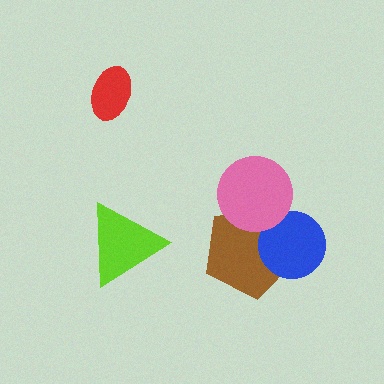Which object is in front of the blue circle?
The pink circle is in front of the blue circle.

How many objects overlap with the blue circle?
2 objects overlap with the blue circle.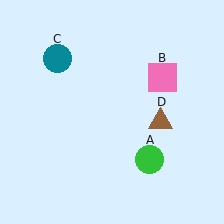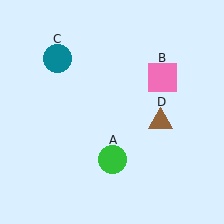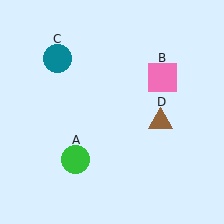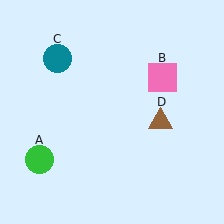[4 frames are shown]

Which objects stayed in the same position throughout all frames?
Pink square (object B) and teal circle (object C) and brown triangle (object D) remained stationary.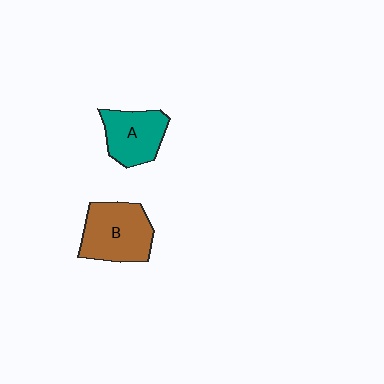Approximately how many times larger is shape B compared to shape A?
Approximately 1.3 times.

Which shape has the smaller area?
Shape A (teal).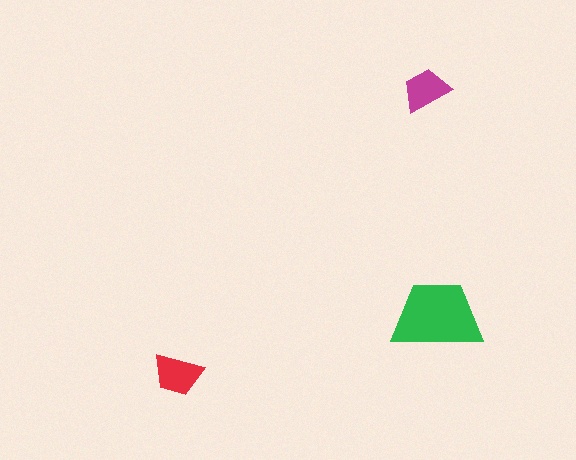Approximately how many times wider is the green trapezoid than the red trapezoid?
About 2 times wider.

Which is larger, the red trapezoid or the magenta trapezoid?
The red one.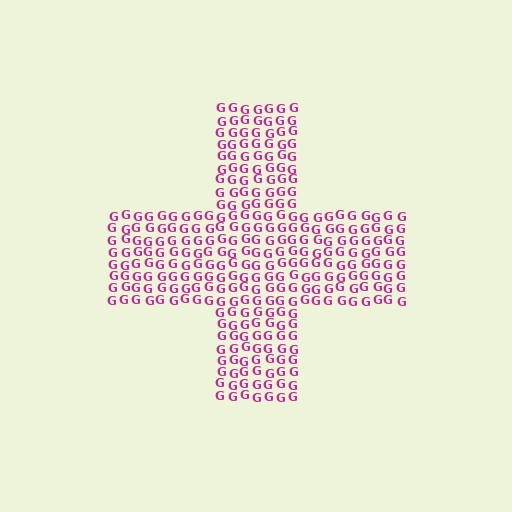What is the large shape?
The large shape is a cross.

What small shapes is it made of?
It is made of small letter G's.